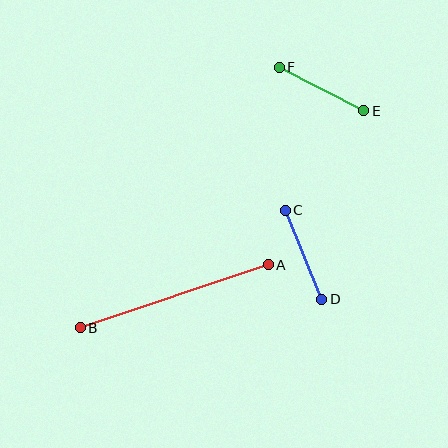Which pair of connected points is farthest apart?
Points A and B are farthest apart.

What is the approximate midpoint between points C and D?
The midpoint is at approximately (304, 255) pixels.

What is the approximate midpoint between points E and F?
The midpoint is at approximately (321, 89) pixels.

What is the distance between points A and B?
The distance is approximately 198 pixels.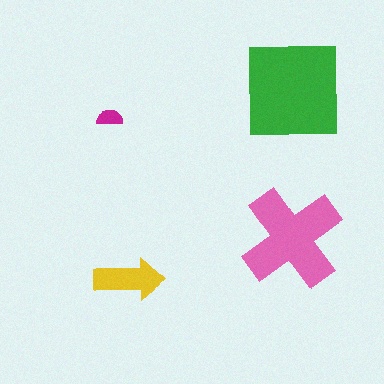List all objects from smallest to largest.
The magenta semicircle, the yellow arrow, the pink cross, the green square.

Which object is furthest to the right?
The green square is rightmost.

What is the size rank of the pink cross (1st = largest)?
2nd.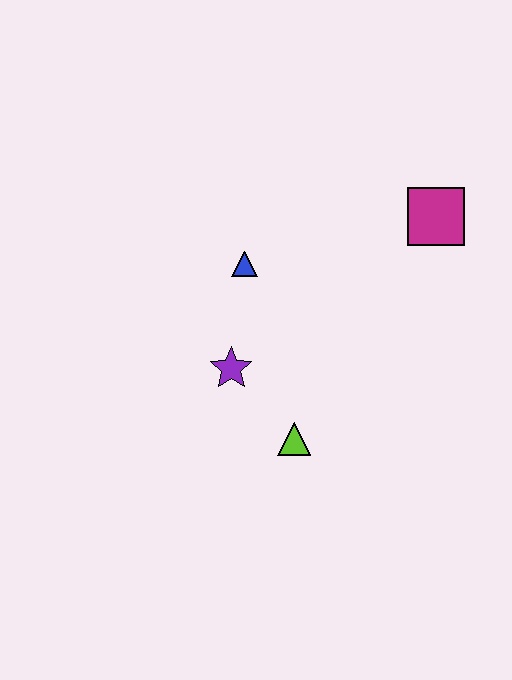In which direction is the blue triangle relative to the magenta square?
The blue triangle is to the left of the magenta square.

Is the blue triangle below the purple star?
No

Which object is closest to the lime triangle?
The purple star is closest to the lime triangle.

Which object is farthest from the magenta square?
The lime triangle is farthest from the magenta square.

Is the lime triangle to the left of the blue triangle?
No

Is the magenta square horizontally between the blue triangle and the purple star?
No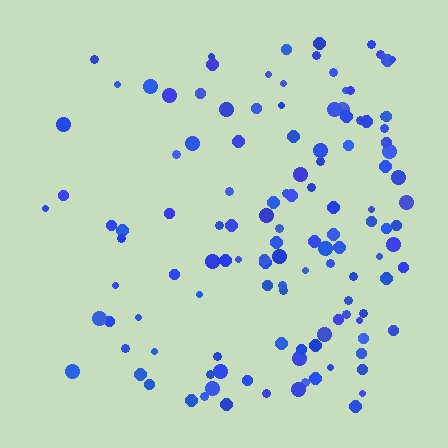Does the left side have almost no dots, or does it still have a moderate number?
Still a moderate number, just noticeably fewer than the right.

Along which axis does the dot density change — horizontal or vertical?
Horizontal.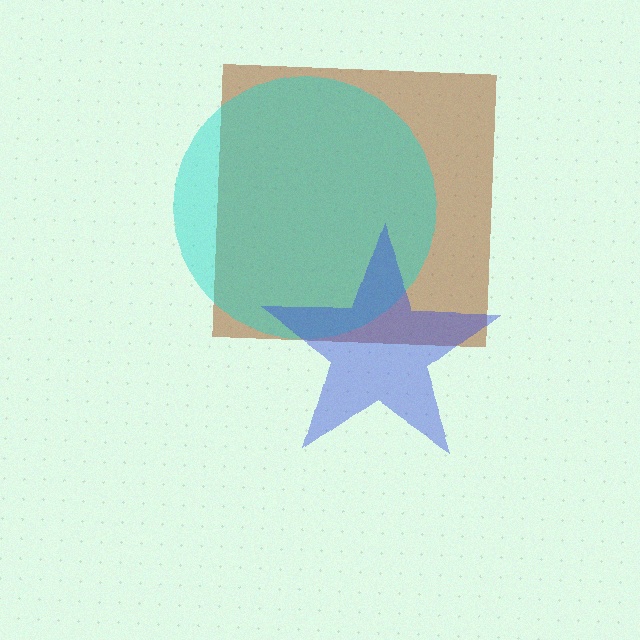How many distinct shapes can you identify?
There are 3 distinct shapes: a brown square, a cyan circle, a blue star.